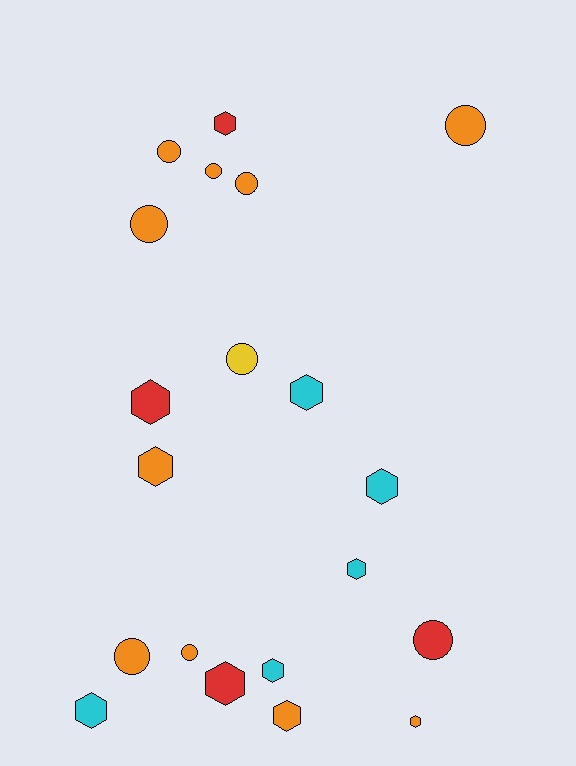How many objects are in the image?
There are 20 objects.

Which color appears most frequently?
Orange, with 10 objects.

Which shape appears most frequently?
Hexagon, with 11 objects.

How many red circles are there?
There is 1 red circle.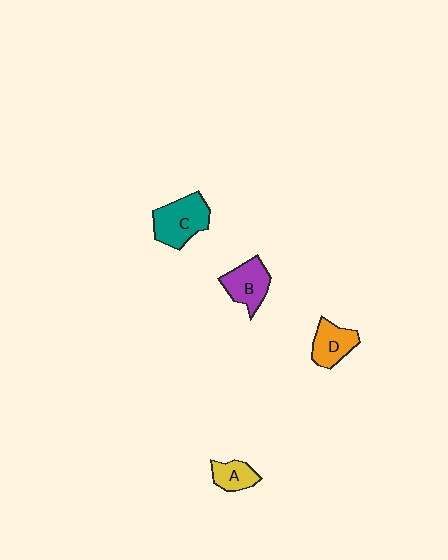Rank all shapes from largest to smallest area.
From largest to smallest: C (teal), B (purple), D (orange), A (yellow).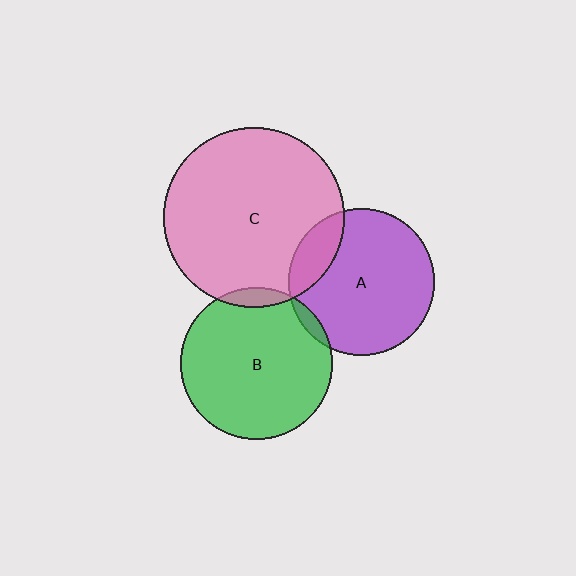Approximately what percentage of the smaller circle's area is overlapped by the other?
Approximately 5%.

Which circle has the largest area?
Circle C (pink).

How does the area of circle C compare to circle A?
Approximately 1.5 times.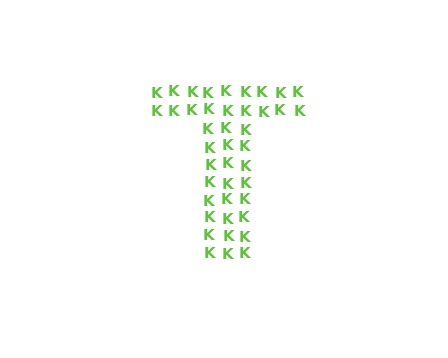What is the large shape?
The large shape is the letter T.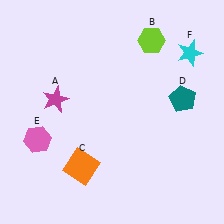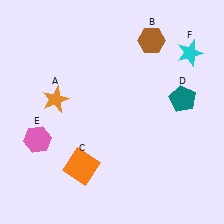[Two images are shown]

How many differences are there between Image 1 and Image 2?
There are 2 differences between the two images.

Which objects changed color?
A changed from magenta to orange. B changed from lime to brown.